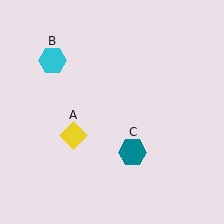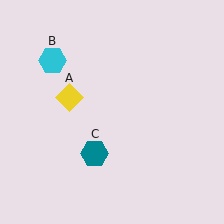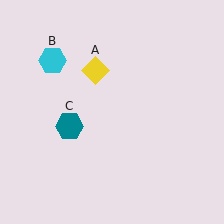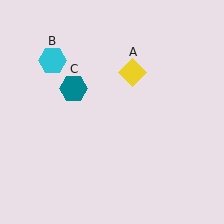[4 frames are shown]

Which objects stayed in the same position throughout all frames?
Cyan hexagon (object B) remained stationary.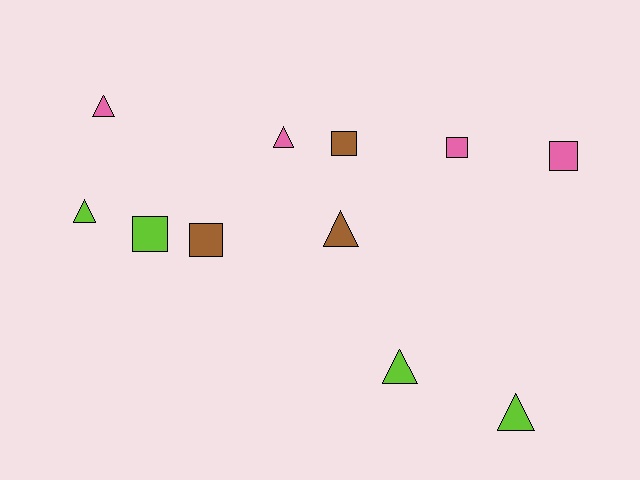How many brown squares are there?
There are 2 brown squares.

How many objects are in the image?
There are 11 objects.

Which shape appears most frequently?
Triangle, with 6 objects.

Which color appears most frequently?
Pink, with 4 objects.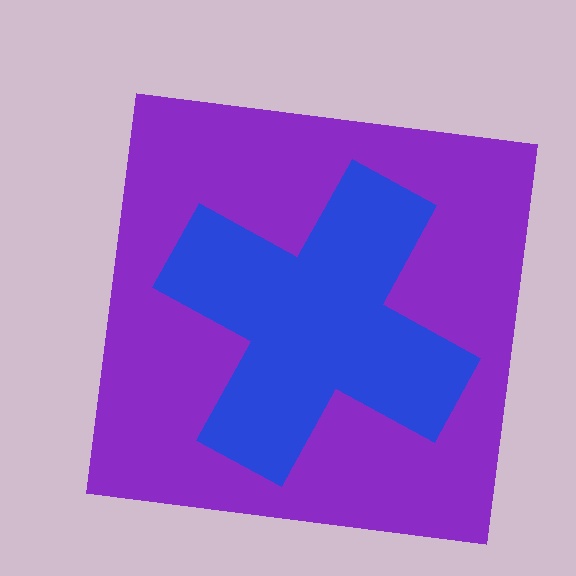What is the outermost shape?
The purple square.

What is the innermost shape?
The blue cross.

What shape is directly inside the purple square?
The blue cross.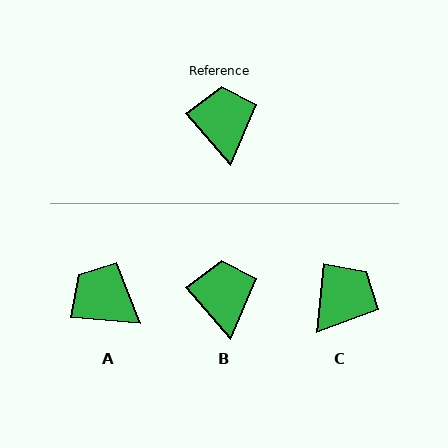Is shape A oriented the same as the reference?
No, it is off by about 44 degrees.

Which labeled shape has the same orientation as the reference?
B.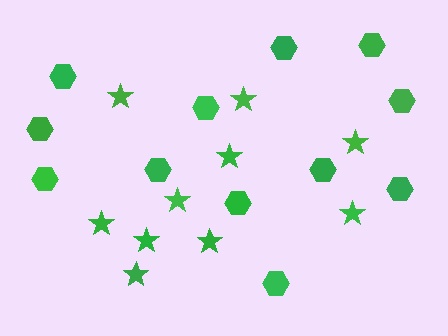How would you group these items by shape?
There are 2 groups: one group of hexagons (12) and one group of stars (10).